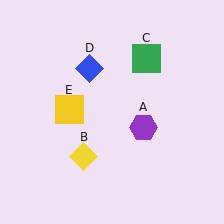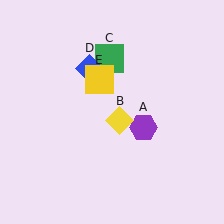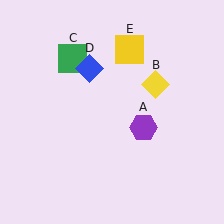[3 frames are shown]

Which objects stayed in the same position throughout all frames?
Purple hexagon (object A) and blue diamond (object D) remained stationary.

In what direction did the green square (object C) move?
The green square (object C) moved left.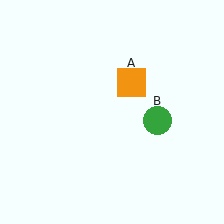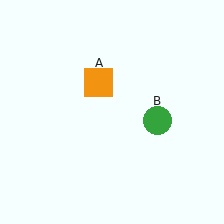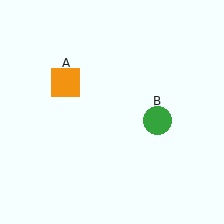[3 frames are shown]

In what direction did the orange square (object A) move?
The orange square (object A) moved left.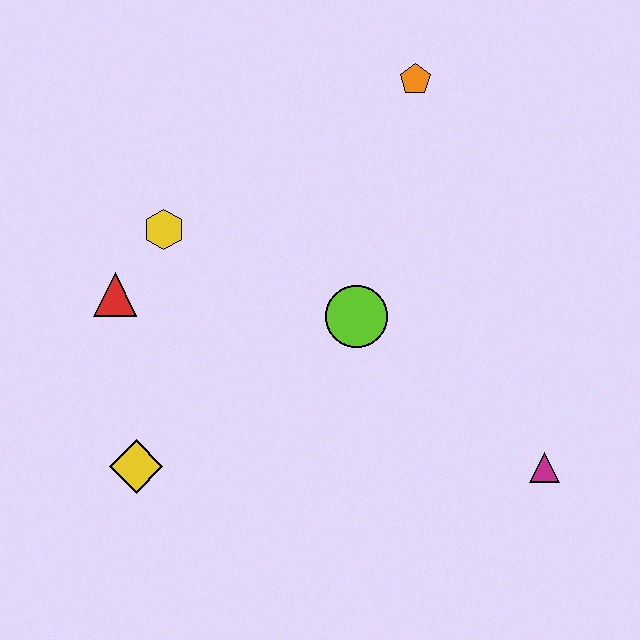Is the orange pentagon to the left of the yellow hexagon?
No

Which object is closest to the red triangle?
The yellow hexagon is closest to the red triangle.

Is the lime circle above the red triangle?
No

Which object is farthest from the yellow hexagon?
The magenta triangle is farthest from the yellow hexagon.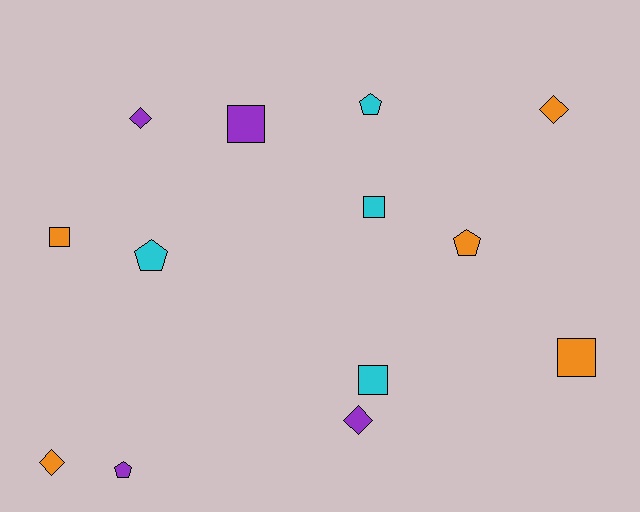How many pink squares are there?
There are no pink squares.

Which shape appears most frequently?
Square, with 5 objects.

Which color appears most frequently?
Orange, with 5 objects.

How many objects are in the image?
There are 13 objects.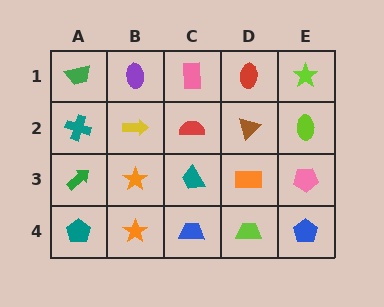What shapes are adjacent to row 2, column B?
A purple ellipse (row 1, column B), an orange star (row 3, column B), a teal cross (row 2, column A), a red semicircle (row 2, column C).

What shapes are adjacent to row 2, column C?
A pink rectangle (row 1, column C), a teal trapezoid (row 3, column C), a yellow arrow (row 2, column B), a brown triangle (row 2, column D).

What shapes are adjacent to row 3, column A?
A teal cross (row 2, column A), a teal pentagon (row 4, column A), an orange star (row 3, column B).